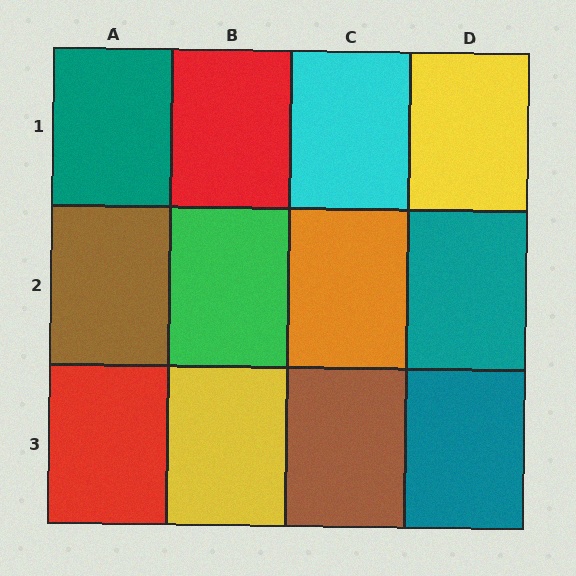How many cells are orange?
1 cell is orange.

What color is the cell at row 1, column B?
Red.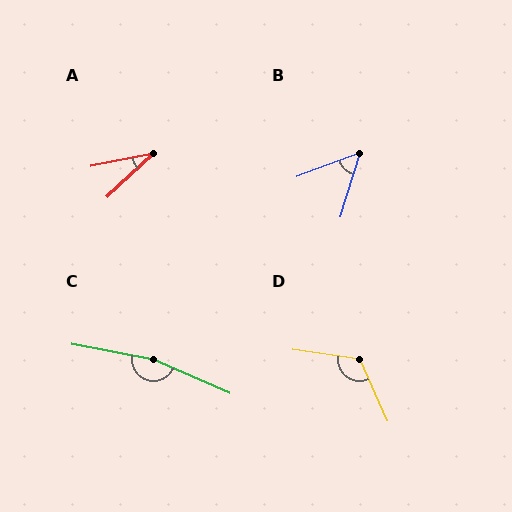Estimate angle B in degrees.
Approximately 52 degrees.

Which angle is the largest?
C, at approximately 167 degrees.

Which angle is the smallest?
A, at approximately 32 degrees.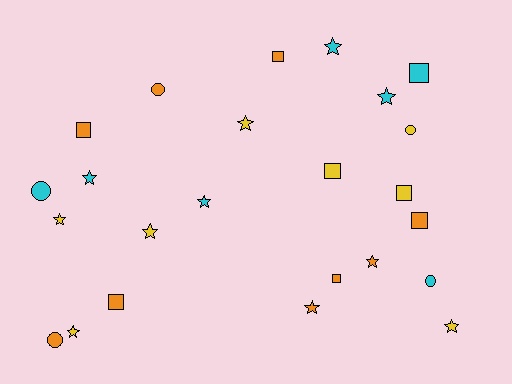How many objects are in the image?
There are 24 objects.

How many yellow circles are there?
There is 1 yellow circle.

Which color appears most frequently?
Orange, with 9 objects.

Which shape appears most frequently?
Star, with 11 objects.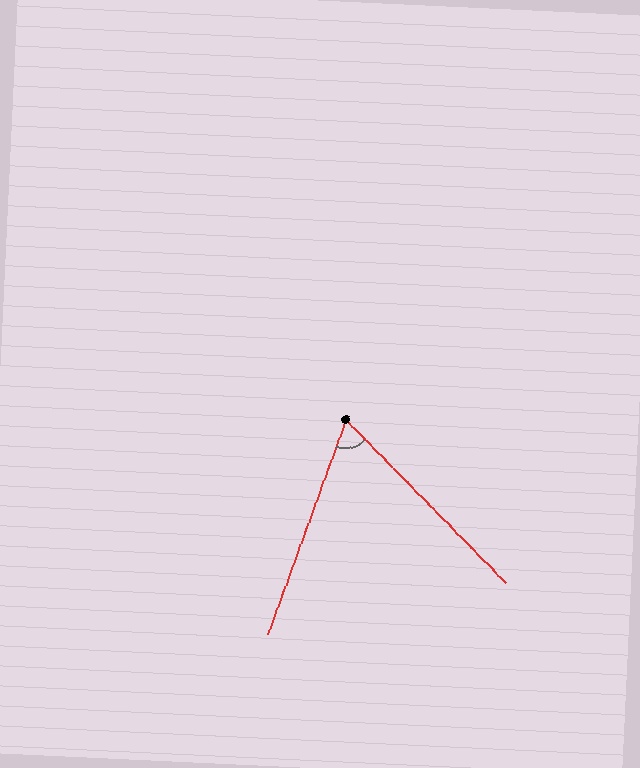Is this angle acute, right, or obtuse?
It is acute.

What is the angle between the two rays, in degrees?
Approximately 65 degrees.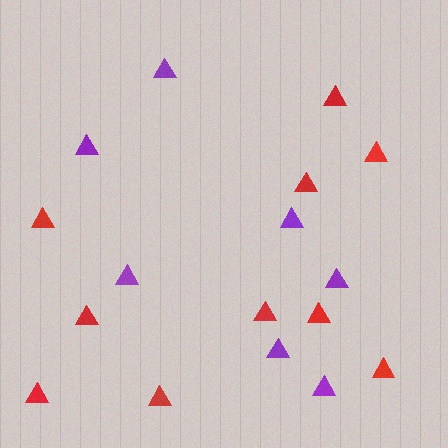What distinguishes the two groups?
There are 2 groups: one group of purple triangles (7) and one group of red triangles (10).